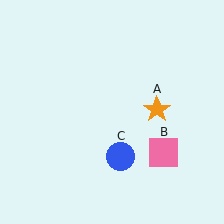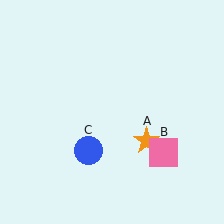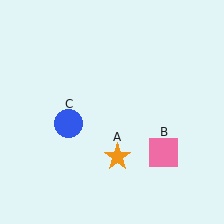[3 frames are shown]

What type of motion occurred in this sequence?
The orange star (object A), blue circle (object C) rotated clockwise around the center of the scene.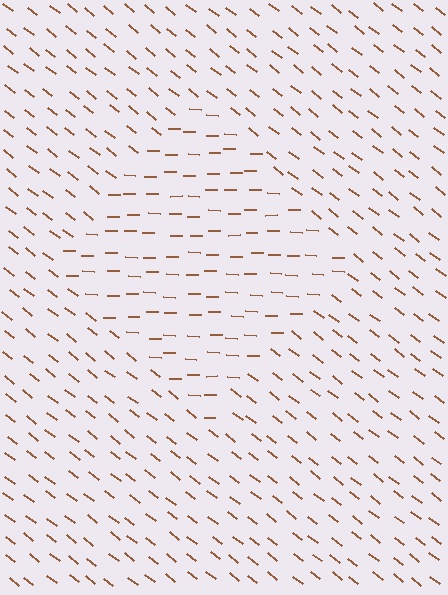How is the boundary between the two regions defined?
The boundary is defined purely by a change in line orientation (approximately 36 degrees difference). All lines are the same color and thickness.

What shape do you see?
I see a diamond.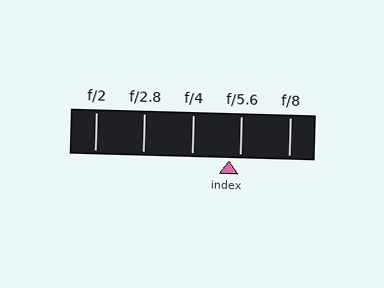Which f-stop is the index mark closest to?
The index mark is closest to f/5.6.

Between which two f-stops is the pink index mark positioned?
The index mark is between f/4 and f/5.6.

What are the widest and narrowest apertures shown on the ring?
The widest aperture shown is f/2 and the narrowest is f/8.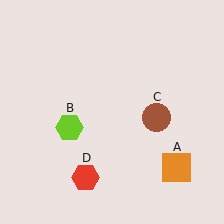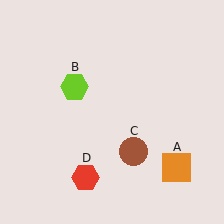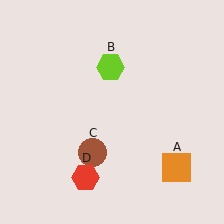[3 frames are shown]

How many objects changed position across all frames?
2 objects changed position: lime hexagon (object B), brown circle (object C).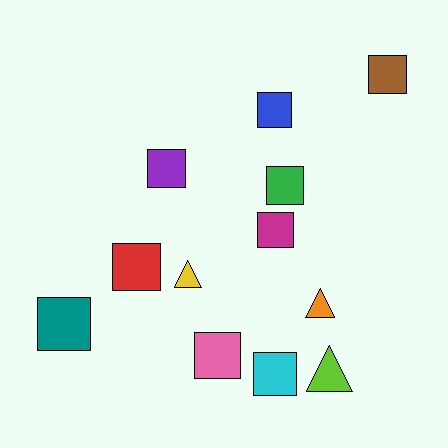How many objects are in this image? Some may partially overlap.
There are 12 objects.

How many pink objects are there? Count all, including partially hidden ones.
There is 1 pink object.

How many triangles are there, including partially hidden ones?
There are 3 triangles.